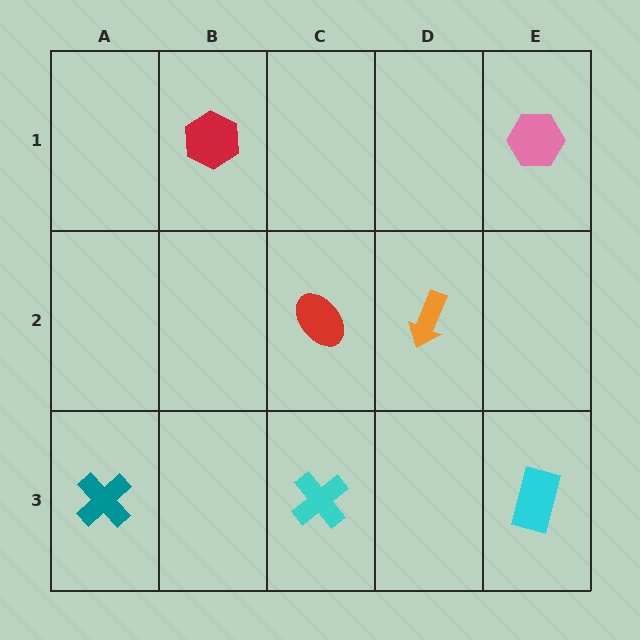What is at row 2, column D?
An orange arrow.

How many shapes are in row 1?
2 shapes.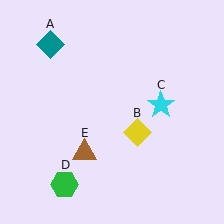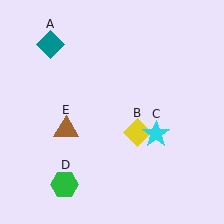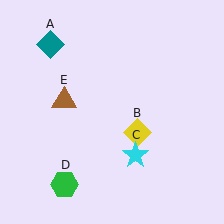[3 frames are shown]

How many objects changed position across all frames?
2 objects changed position: cyan star (object C), brown triangle (object E).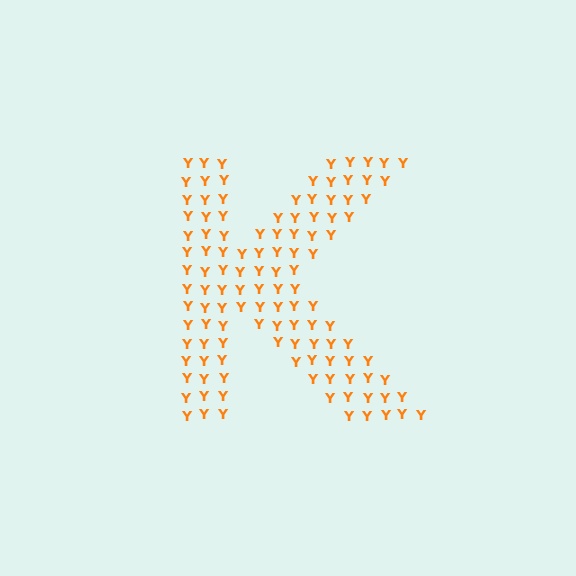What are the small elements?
The small elements are letter Y's.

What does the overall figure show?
The overall figure shows the letter K.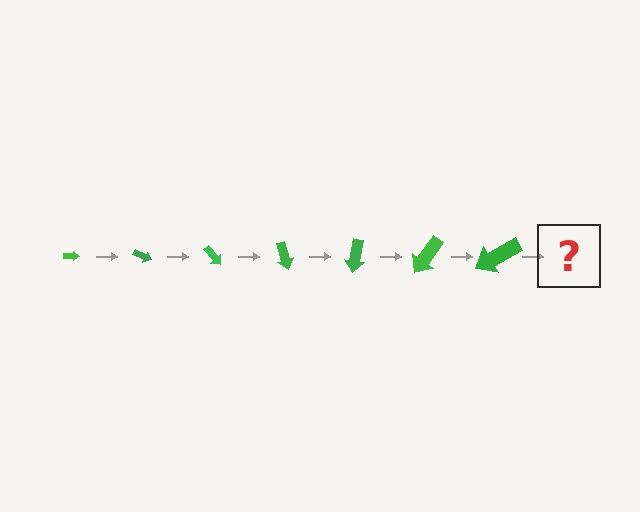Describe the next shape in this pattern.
It should be an arrow, larger than the previous one and rotated 175 degrees from the start.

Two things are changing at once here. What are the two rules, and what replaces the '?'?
The two rules are that the arrow grows larger each step and it rotates 25 degrees each step. The '?' should be an arrow, larger than the previous one and rotated 175 degrees from the start.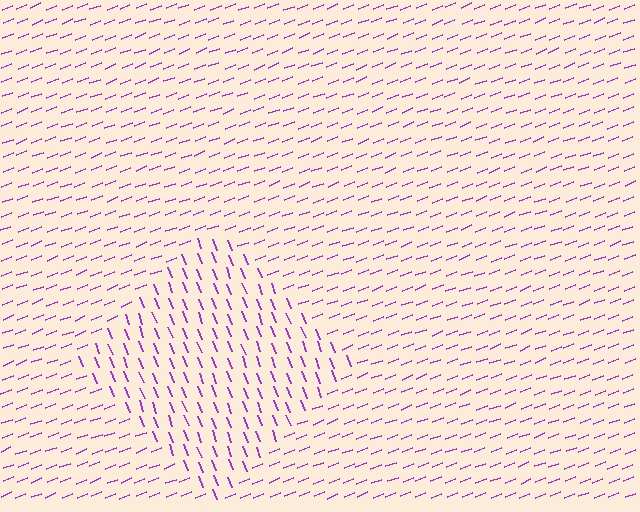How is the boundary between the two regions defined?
The boundary is defined purely by a change in line orientation (approximately 90 degrees difference). All lines are the same color and thickness.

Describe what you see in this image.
The image is filled with small purple line segments. A diamond region in the image has lines oriented differently from the surrounding lines, creating a visible texture boundary.